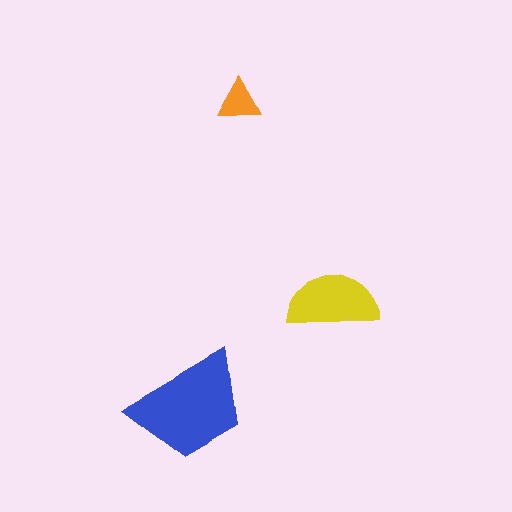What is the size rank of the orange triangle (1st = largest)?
3rd.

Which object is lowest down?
The blue trapezoid is bottommost.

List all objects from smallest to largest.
The orange triangle, the yellow semicircle, the blue trapezoid.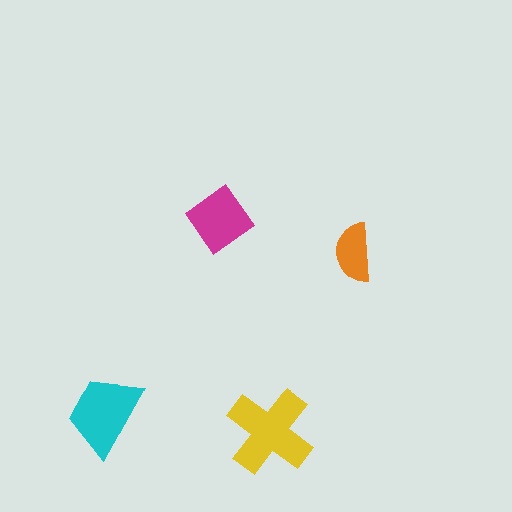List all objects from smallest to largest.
The orange semicircle, the magenta diamond, the cyan trapezoid, the yellow cross.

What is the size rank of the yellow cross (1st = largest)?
1st.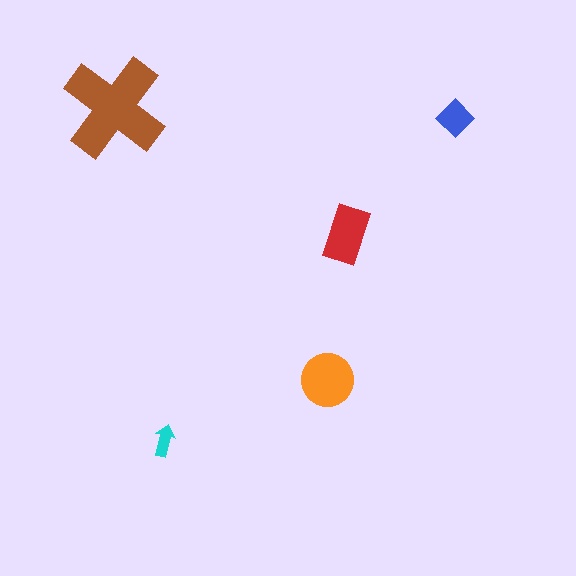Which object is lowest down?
The cyan arrow is bottommost.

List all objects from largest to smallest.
The brown cross, the orange circle, the red rectangle, the blue diamond, the cyan arrow.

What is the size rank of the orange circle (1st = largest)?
2nd.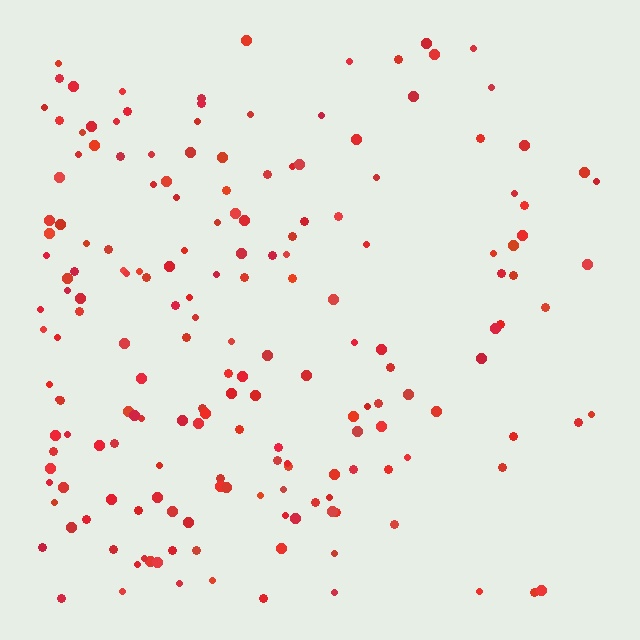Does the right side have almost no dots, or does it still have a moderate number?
Still a moderate number, just noticeably fewer than the left.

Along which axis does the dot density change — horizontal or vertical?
Horizontal.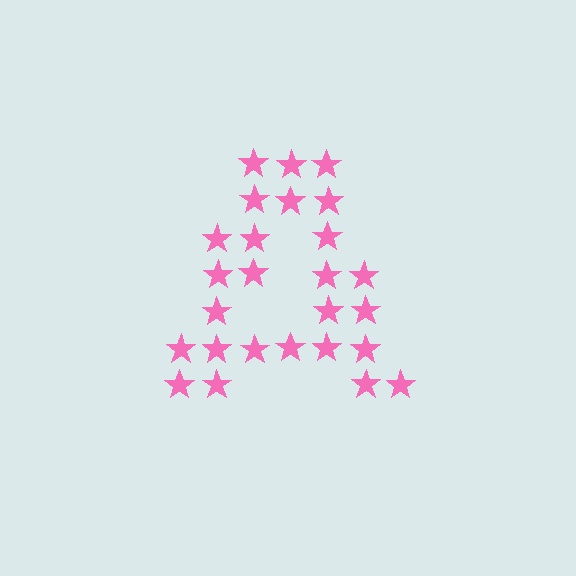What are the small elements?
The small elements are stars.